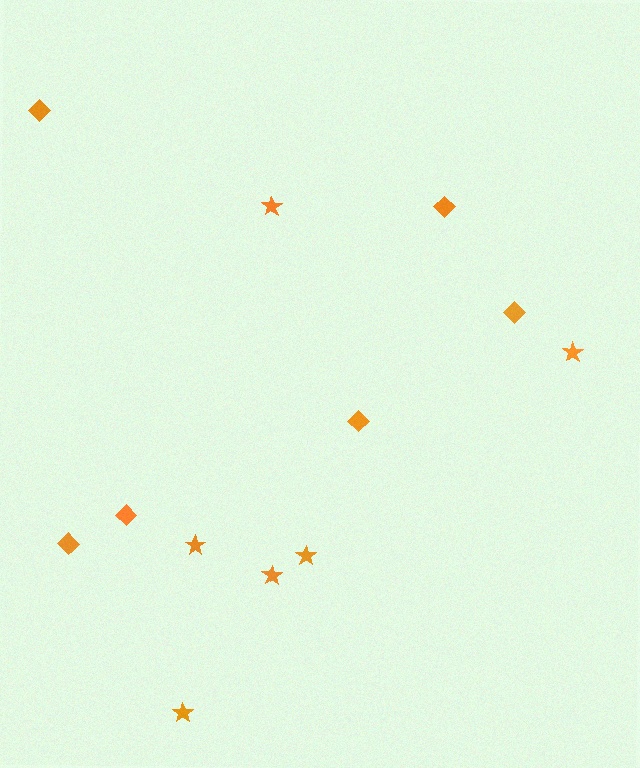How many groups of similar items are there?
There are 2 groups: one group of stars (6) and one group of diamonds (6).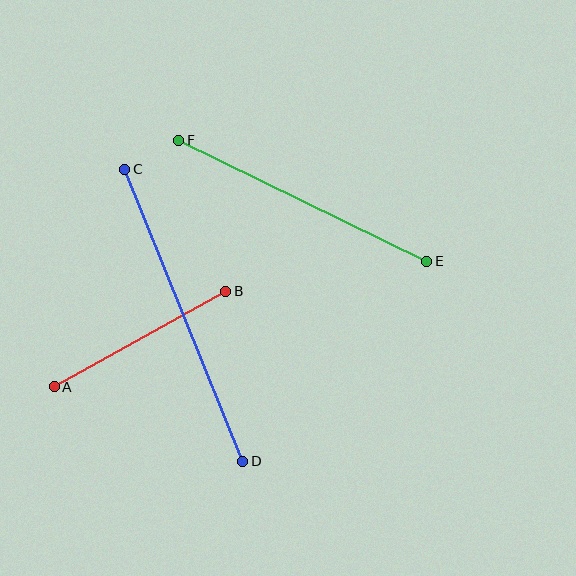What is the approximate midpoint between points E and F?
The midpoint is at approximately (303, 201) pixels.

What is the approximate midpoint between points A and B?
The midpoint is at approximately (140, 339) pixels.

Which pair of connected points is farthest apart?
Points C and D are farthest apart.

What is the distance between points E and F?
The distance is approximately 276 pixels.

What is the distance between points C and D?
The distance is approximately 315 pixels.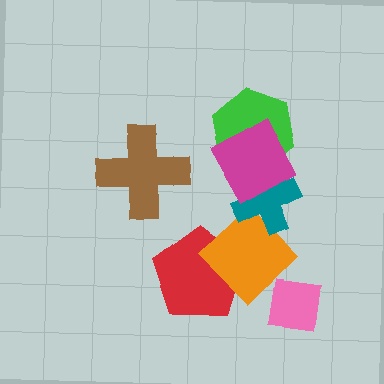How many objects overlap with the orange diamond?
3 objects overlap with the orange diamond.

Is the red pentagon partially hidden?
Yes, it is partially covered by another shape.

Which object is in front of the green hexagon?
The magenta square is in front of the green hexagon.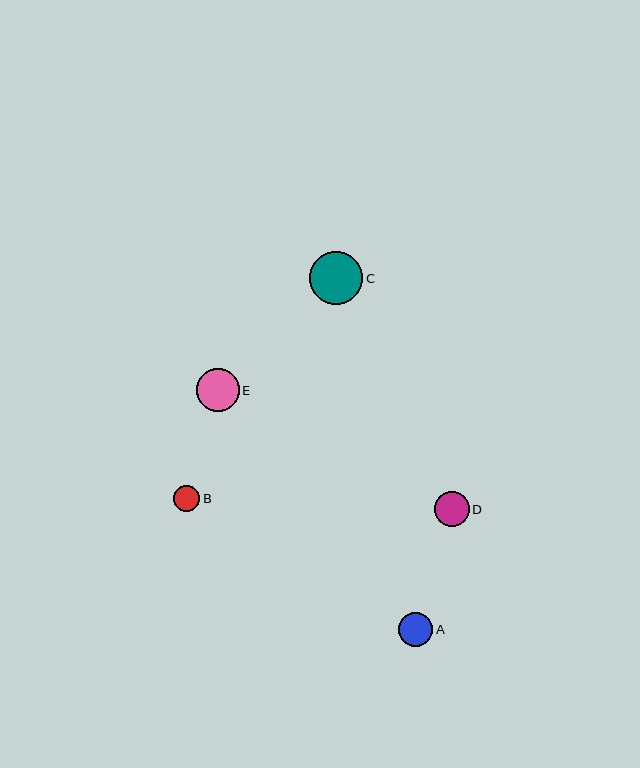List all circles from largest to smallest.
From largest to smallest: C, E, D, A, B.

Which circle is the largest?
Circle C is the largest with a size of approximately 53 pixels.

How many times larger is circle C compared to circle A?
Circle C is approximately 1.6 times the size of circle A.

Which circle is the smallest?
Circle B is the smallest with a size of approximately 26 pixels.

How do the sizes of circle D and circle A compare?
Circle D and circle A are approximately the same size.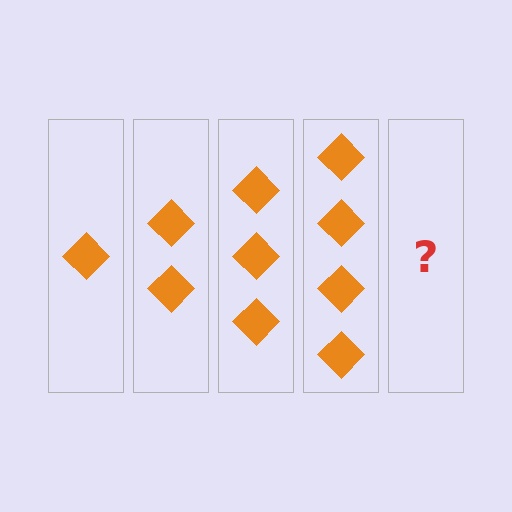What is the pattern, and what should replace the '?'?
The pattern is that each step adds one more diamond. The '?' should be 5 diamonds.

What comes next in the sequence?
The next element should be 5 diamonds.